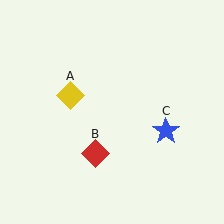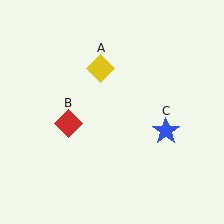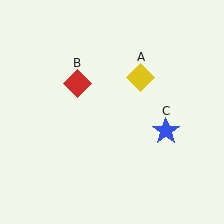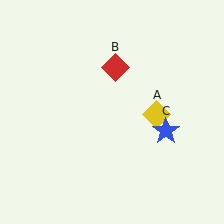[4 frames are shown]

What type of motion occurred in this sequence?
The yellow diamond (object A), red diamond (object B) rotated clockwise around the center of the scene.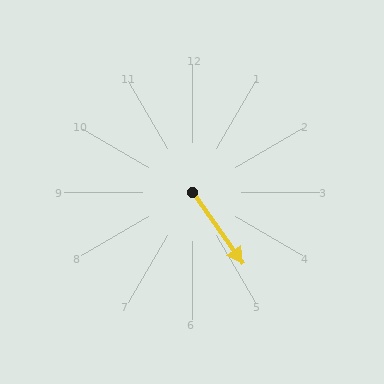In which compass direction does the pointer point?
Southeast.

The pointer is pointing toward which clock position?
Roughly 5 o'clock.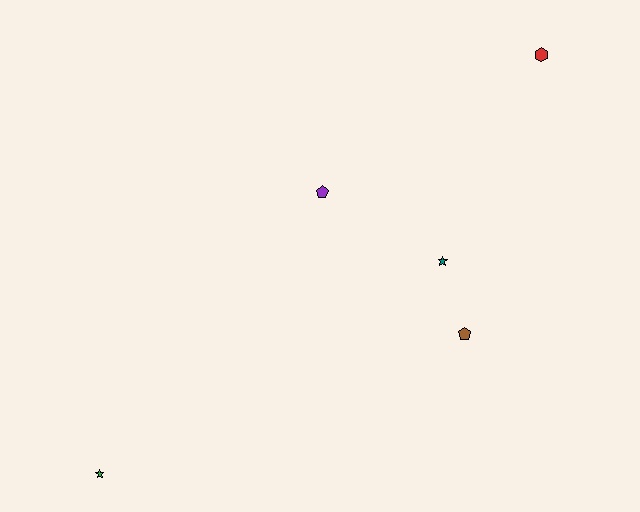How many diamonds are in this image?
There are no diamonds.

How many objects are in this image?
There are 5 objects.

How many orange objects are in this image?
There are no orange objects.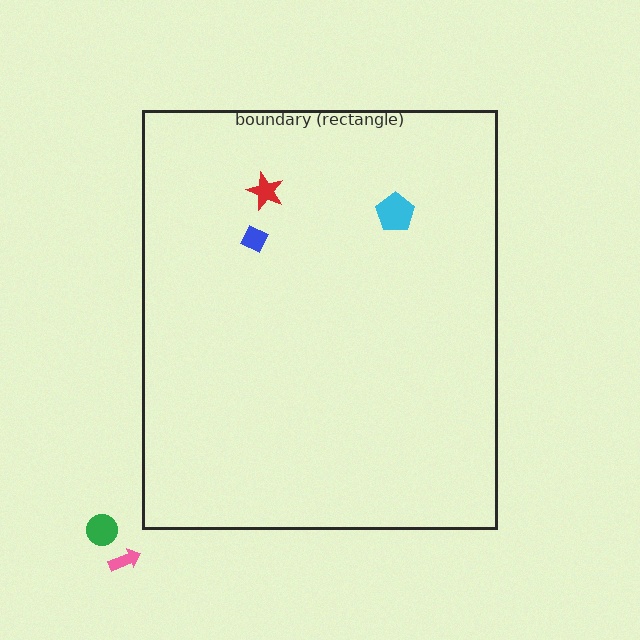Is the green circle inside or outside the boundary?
Outside.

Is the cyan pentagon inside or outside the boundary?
Inside.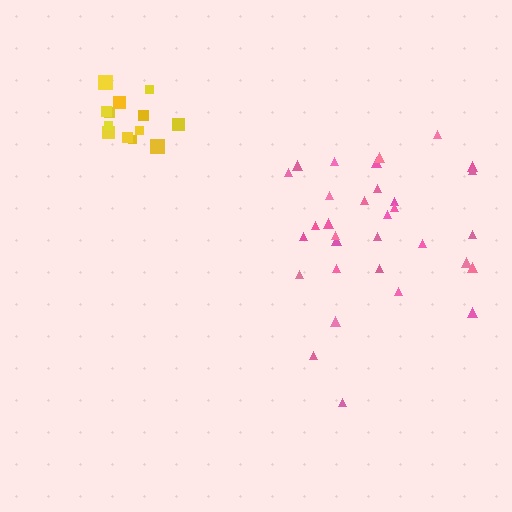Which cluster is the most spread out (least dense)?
Pink.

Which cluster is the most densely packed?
Yellow.